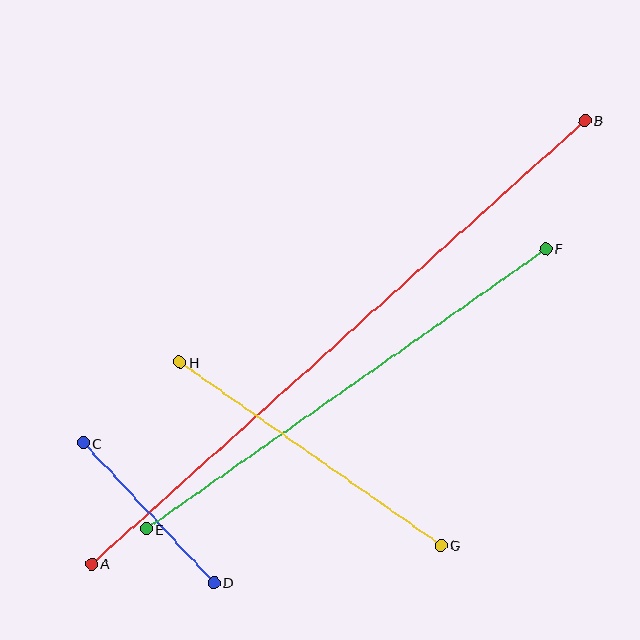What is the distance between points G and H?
The distance is approximately 319 pixels.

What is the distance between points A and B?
The distance is approximately 664 pixels.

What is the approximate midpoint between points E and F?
The midpoint is at approximately (346, 389) pixels.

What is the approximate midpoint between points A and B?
The midpoint is at approximately (338, 342) pixels.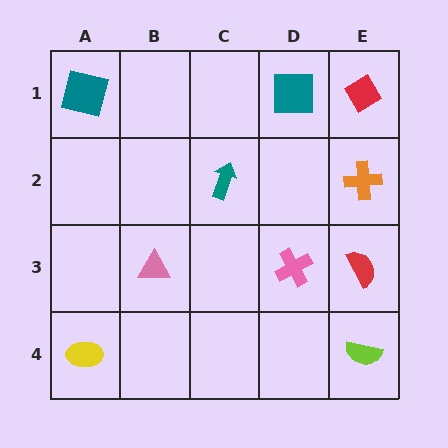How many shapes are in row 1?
3 shapes.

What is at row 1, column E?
A red diamond.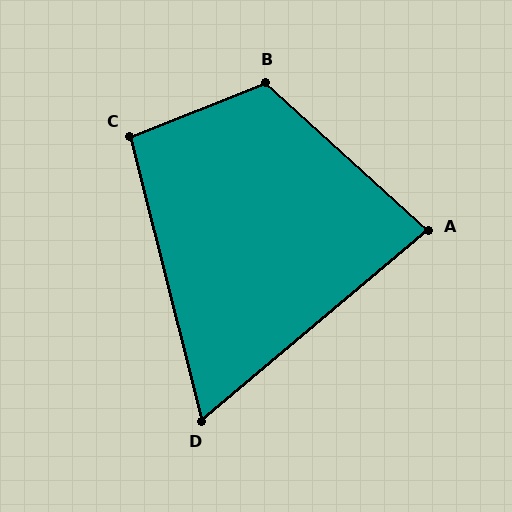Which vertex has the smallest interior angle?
D, at approximately 64 degrees.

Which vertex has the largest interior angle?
B, at approximately 116 degrees.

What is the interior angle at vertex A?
Approximately 82 degrees (acute).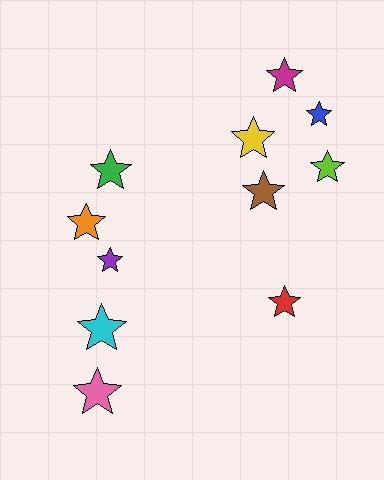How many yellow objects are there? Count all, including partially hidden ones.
There is 1 yellow object.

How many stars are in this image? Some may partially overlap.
There are 11 stars.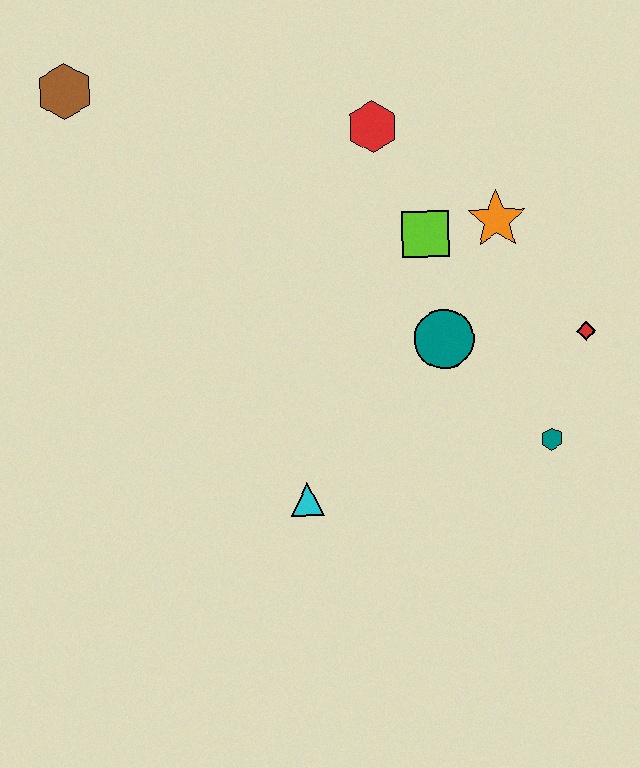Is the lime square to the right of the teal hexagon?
No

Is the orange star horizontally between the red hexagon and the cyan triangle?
No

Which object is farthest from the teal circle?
The brown hexagon is farthest from the teal circle.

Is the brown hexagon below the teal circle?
No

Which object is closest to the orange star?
The lime square is closest to the orange star.